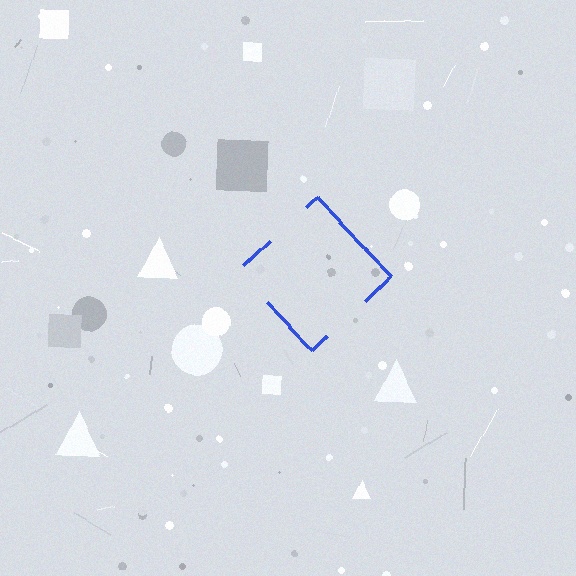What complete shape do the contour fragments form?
The contour fragments form a diamond.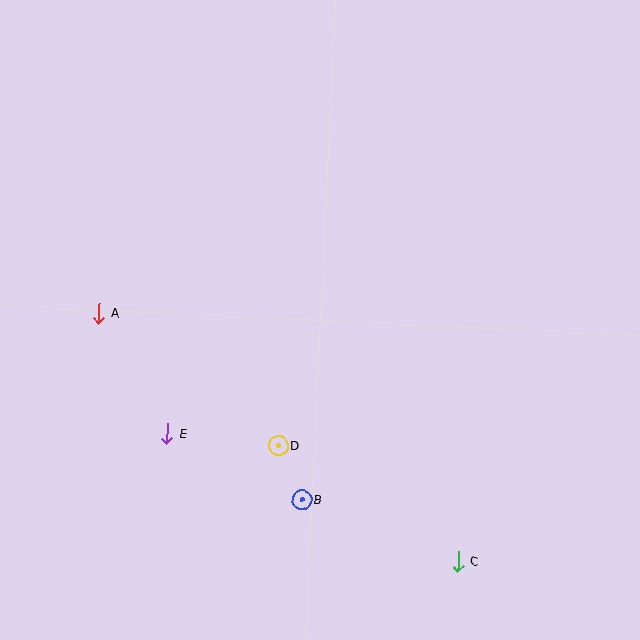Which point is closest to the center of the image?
Point D at (278, 445) is closest to the center.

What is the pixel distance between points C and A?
The distance between C and A is 436 pixels.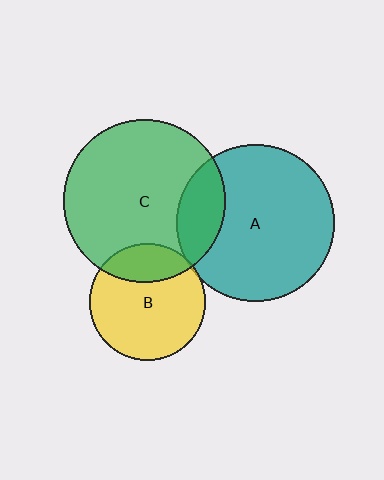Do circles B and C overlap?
Yes.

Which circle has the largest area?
Circle C (green).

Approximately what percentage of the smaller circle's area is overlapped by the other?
Approximately 25%.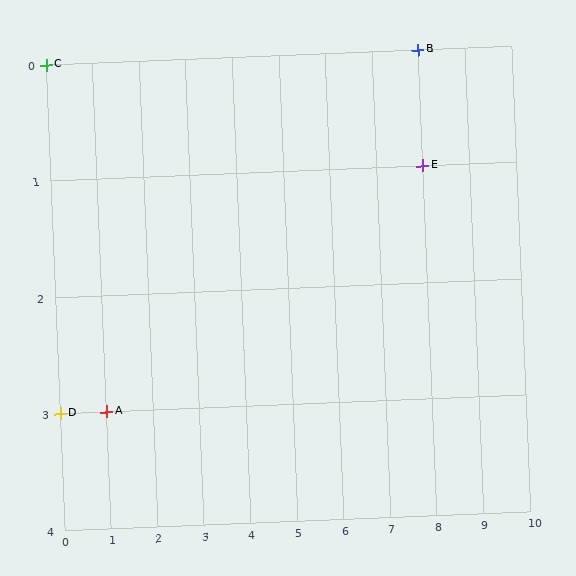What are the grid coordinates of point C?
Point C is at grid coordinates (0, 0).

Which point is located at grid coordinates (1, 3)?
Point A is at (1, 3).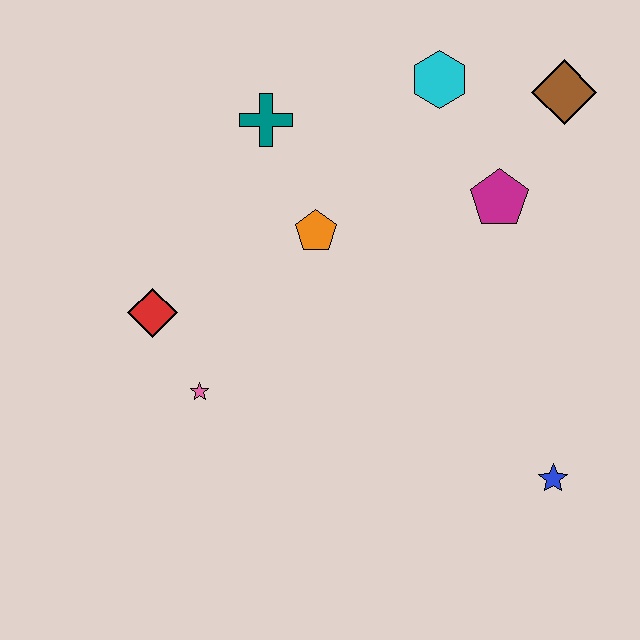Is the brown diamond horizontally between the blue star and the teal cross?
No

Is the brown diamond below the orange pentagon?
No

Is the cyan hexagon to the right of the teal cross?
Yes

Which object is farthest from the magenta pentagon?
The red diamond is farthest from the magenta pentagon.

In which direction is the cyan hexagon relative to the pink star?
The cyan hexagon is above the pink star.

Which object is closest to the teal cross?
The orange pentagon is closest to the teal cross.